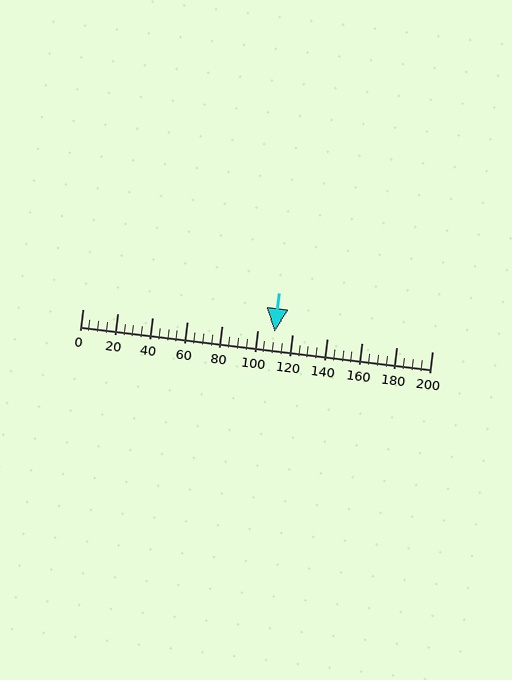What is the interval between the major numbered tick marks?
The major tick marks are spaced 20 units apart.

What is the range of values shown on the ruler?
The ruler shows values from 0 to 200.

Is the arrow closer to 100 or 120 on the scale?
The arrow is closer to 120.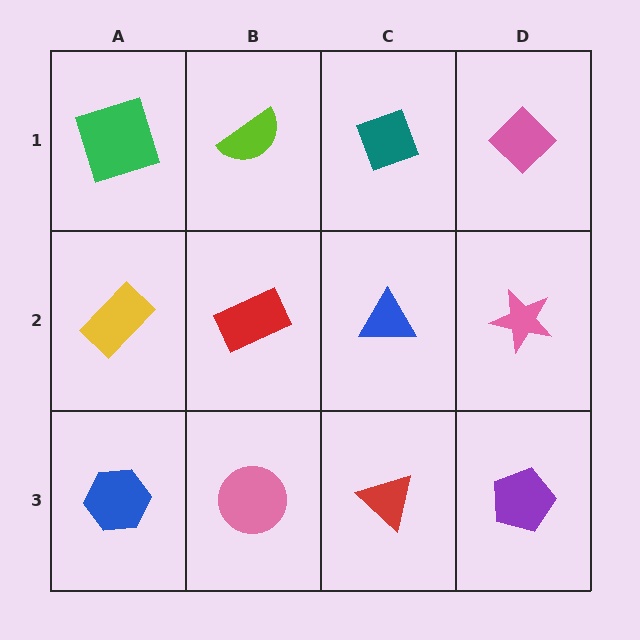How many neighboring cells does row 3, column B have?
3.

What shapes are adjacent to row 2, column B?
A lime semicircle (row 1, column B), a pink circle (row 3, column B), a yellow rectangle (row 2, column A), a blue triangle (row 2, column C).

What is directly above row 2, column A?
A green square.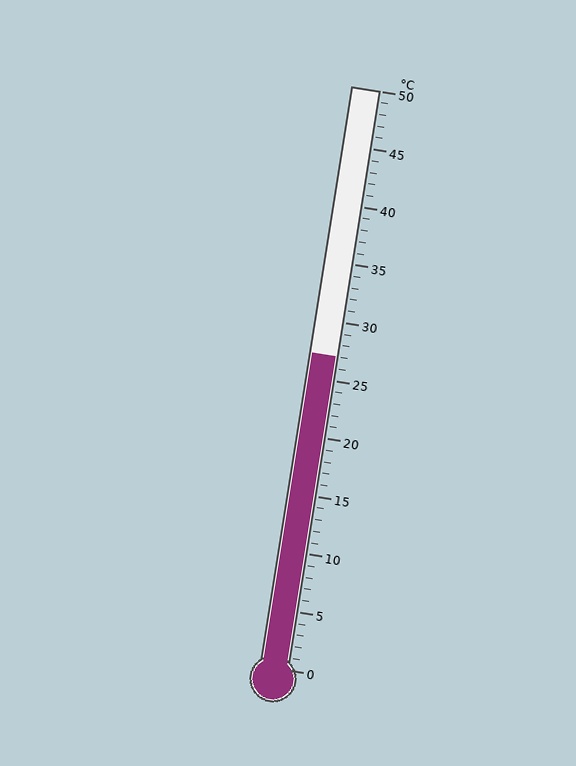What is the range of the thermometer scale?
The thermometer scale ranges from 0°C to 50°C.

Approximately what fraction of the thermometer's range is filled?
The thermometer is filled to approximately 55% of its range.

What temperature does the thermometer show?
The thermometer shows approximately 27°C.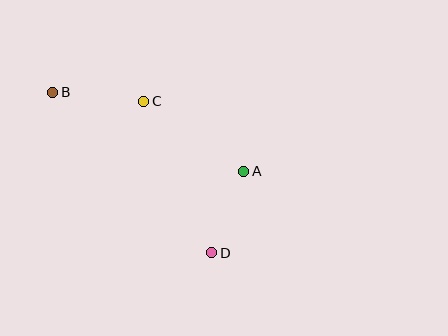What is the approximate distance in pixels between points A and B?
The distance between A and B is approximately 207 pixels.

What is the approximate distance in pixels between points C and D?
The distance between C and D is approximately 166 pixels.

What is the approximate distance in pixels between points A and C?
The distance between A and C is approximately 122 pixels.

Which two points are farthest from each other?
Points B and D are farthest from each other.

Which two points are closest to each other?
Points A and D are closest to each other.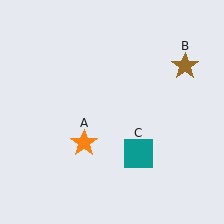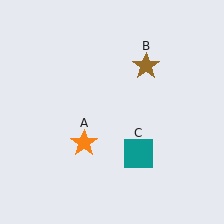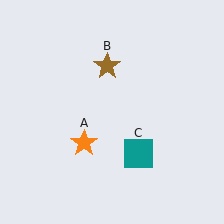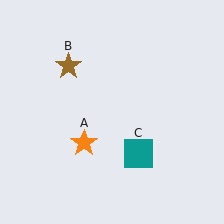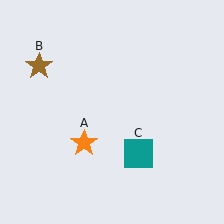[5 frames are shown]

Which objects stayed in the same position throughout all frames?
Orange star (object A) and teal square (object C) remained stationary.